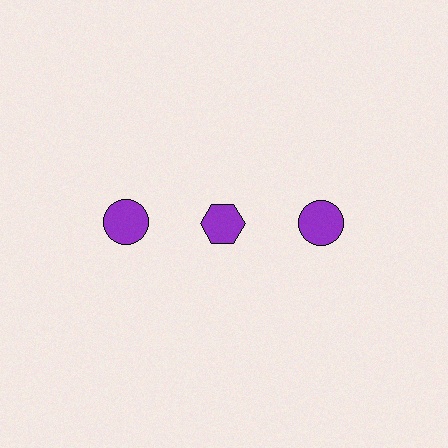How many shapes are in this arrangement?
There are 3 shapes arranged in a grid pattern.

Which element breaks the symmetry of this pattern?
The purple hexagon in the top row, second from left column breaks the symmetry. All other shapes are purple circles.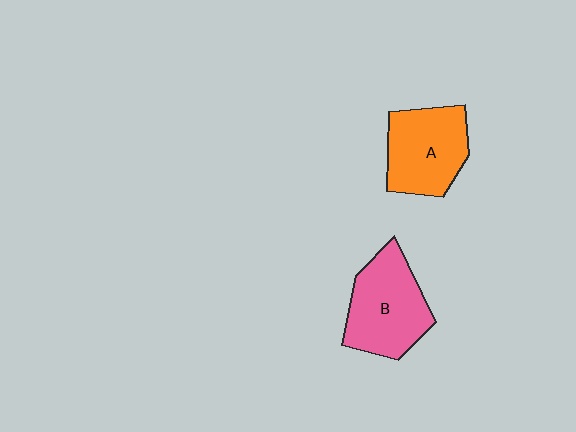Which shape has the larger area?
Shape B (pink).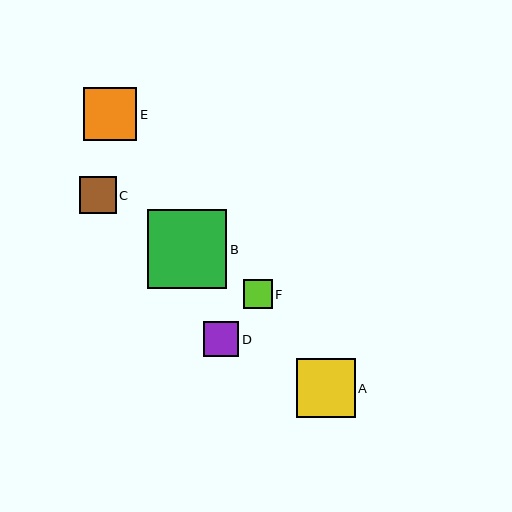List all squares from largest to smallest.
From largest to smallest: B, A, E, C, D, F.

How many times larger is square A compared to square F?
Square A is approximately 2.0 times the size of square F.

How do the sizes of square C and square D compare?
Square C and square D are approximately the same size.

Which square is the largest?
Square B is the largest with a size of approximately 79 pixels.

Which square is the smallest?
Square F is the smallest with a size of approximately 29 pixels.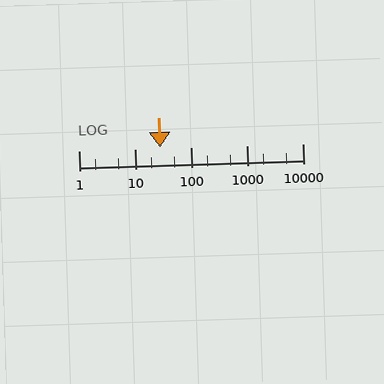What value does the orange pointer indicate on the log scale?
The pointer indicates approximately 28.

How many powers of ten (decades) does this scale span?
The scale spans 4 decades, from 1 to 10000.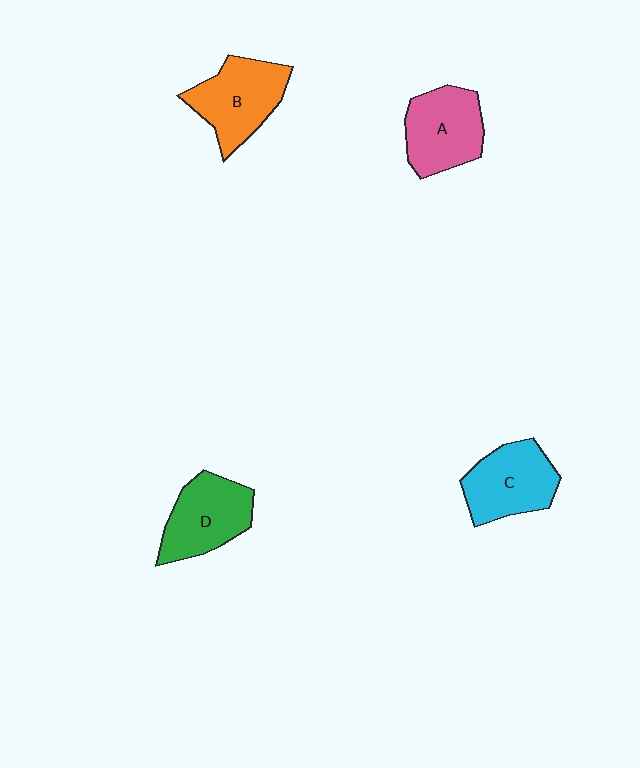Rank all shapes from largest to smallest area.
From largest to smallest: B (orange), C (cyan), A (pink), D (green).